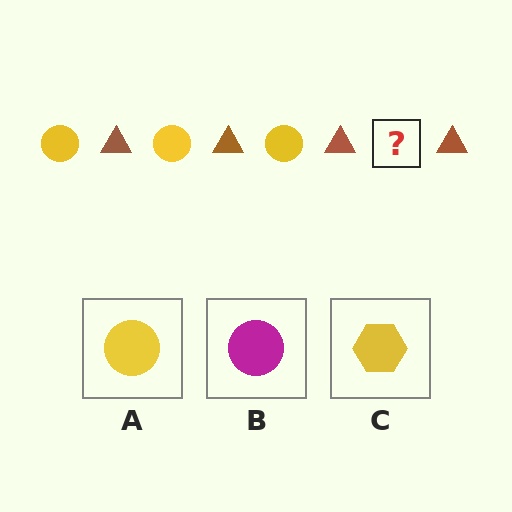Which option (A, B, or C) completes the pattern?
A.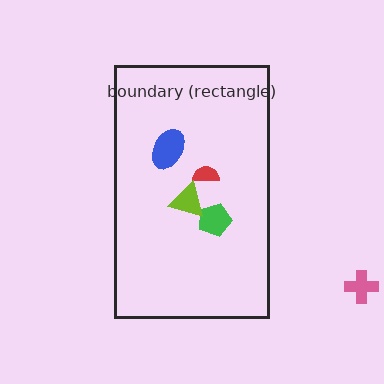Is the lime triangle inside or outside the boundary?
Inside.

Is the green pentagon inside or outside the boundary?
Inside.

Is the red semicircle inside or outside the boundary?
Inside.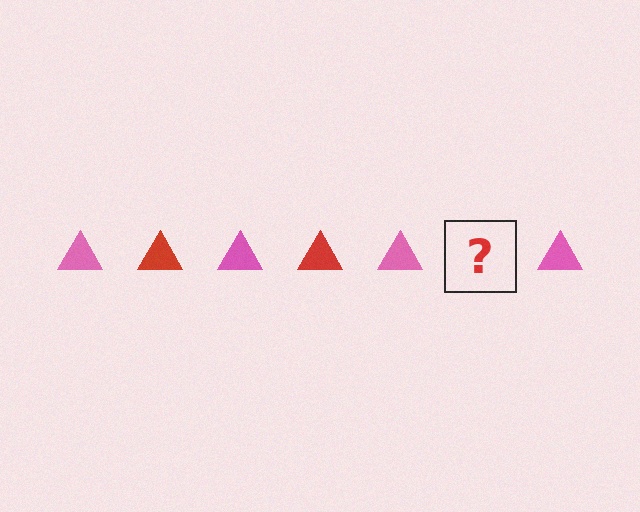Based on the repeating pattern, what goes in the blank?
The blank should be a red triangle.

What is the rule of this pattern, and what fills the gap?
The rule is that the pattern cycles through pink, red triangles. The gap should be filled with a red triangle.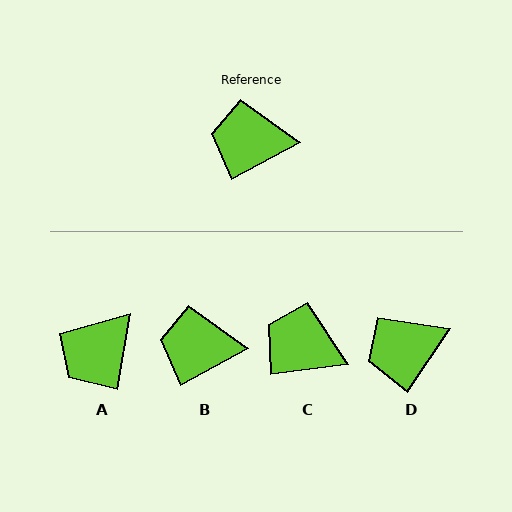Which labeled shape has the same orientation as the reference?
B.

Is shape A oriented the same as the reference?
No, it is off by about 52 degrees.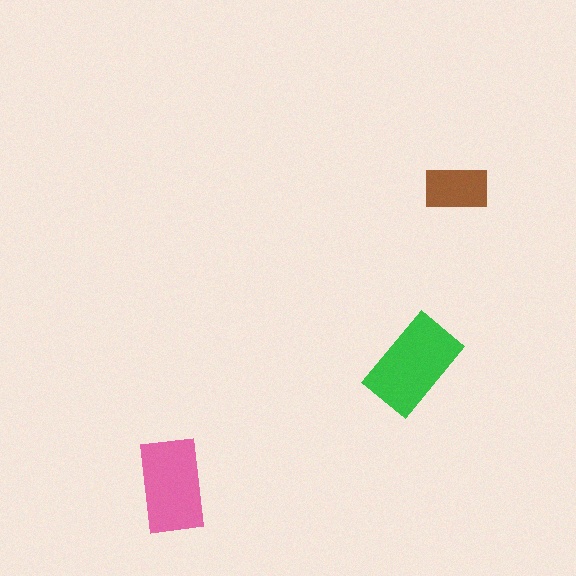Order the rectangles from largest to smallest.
the green one, the pink one, the brown one.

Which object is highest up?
The brown rectangle is topmost.